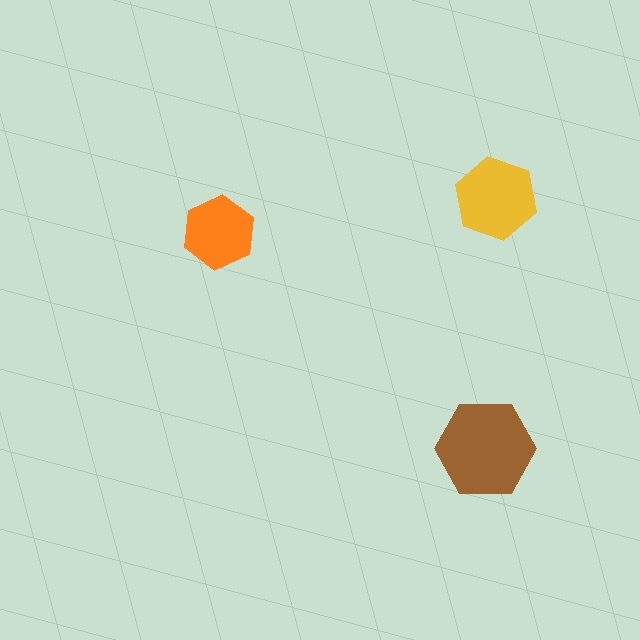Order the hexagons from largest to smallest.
the brown one, the yellow one, the orange one.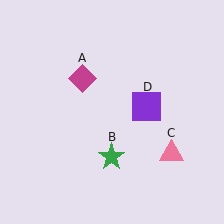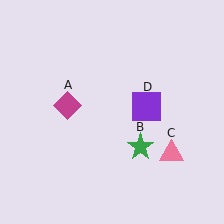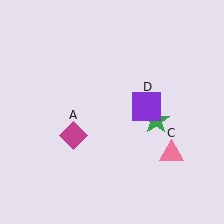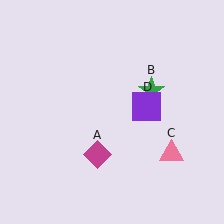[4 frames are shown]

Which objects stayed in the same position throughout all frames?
Pink triangle (object C) and purple square (object D) remained stationary.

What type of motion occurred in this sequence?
The magenta diamond (object A), green star (object B) rotated counterclockwise around the center of the scene.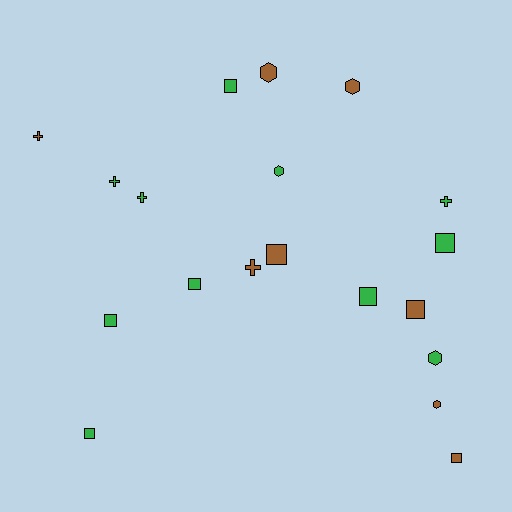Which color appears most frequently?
Green, with 11 objects.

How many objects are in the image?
There are 19 objects.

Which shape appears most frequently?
Square, with 9 objects.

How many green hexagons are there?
There are 2 green hexagons.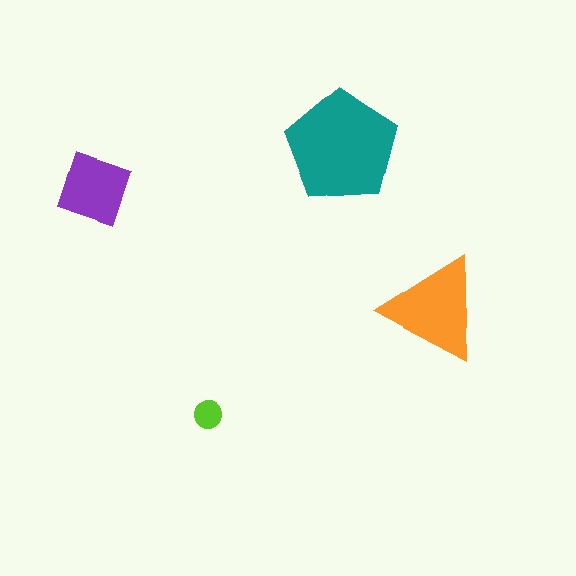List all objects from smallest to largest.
The lime circle, the purple diamond, the orange triangle, the teal pentagon.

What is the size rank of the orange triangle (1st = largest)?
2nd.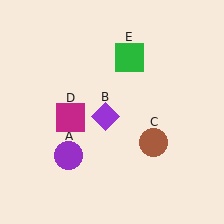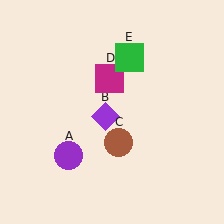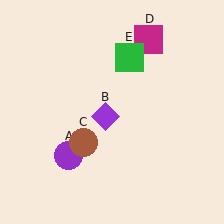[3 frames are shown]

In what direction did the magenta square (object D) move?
The magenta square (object D) moved up and to the right.